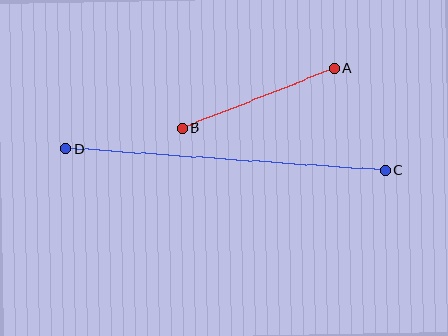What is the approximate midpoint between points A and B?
The midpoint is at approximately (258, 98) pixels.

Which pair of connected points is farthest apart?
Points C and D are farthest apart.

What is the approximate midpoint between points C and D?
The midpoint is at approximately (225, 160) pixels.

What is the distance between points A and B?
The distance is approximately 163 pixels.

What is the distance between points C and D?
The distance is approximately 321 pixels.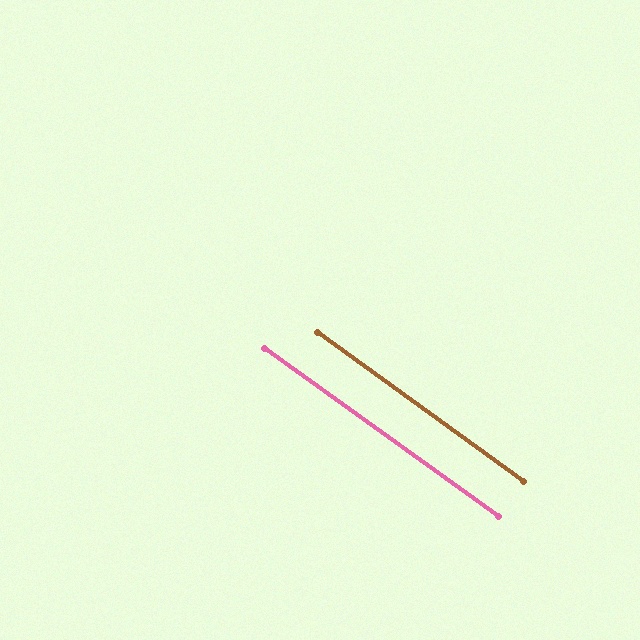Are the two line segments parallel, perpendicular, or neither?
Parallel — their directions differ by only 0.2°.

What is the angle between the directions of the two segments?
Approximately 0 degrees.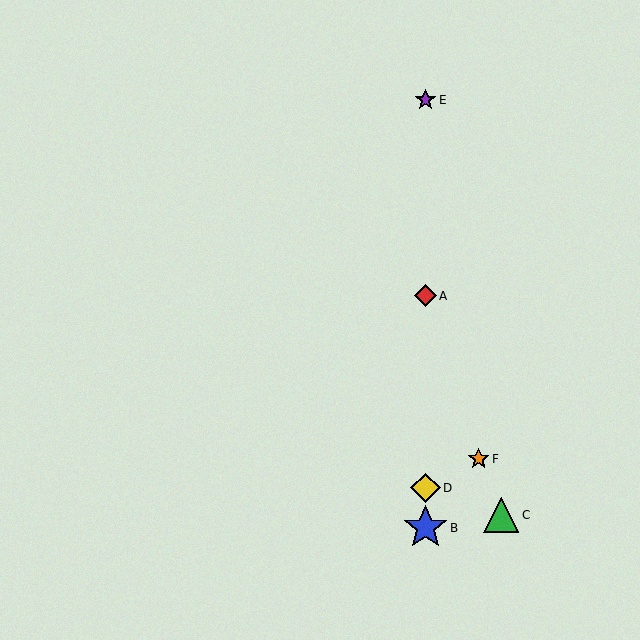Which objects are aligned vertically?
Objects A, B, D, E are aligned vertically.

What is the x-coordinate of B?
Object B is at x≈425.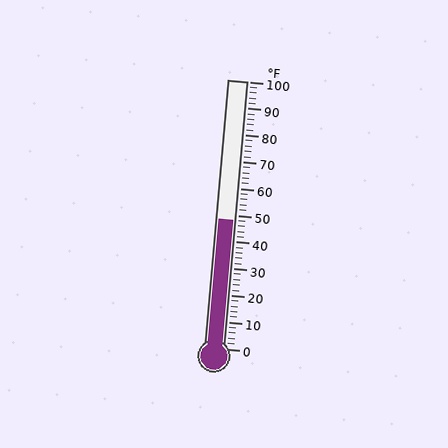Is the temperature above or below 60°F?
The temperature is below 60°F.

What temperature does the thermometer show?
The thermometer shows approximately 48°F.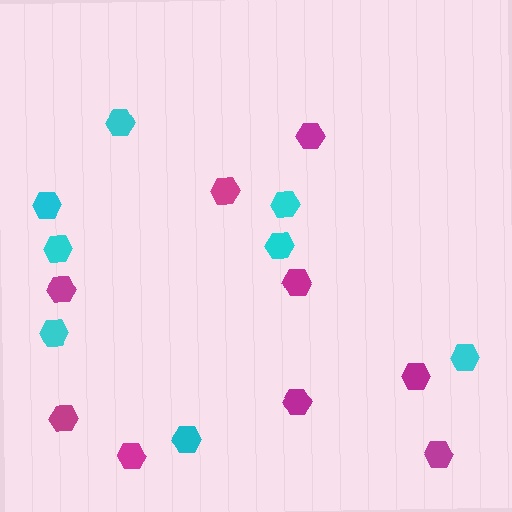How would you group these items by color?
There are 2 groups: one group of cyan hexagons (8) and one group of magenta hexagons (9).